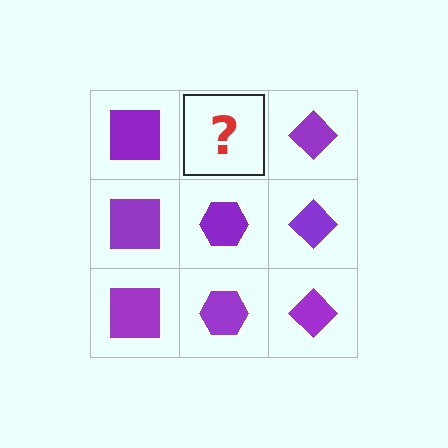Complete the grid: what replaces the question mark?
The question mark should be replaced with a purple hexagon.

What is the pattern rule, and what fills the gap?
The rule is that each column has a consistent shape. The gap should be filled with a purple hexagon.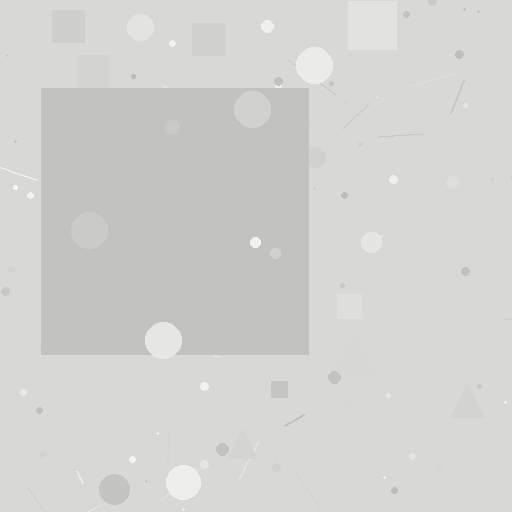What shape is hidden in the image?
A square is hidden in the image.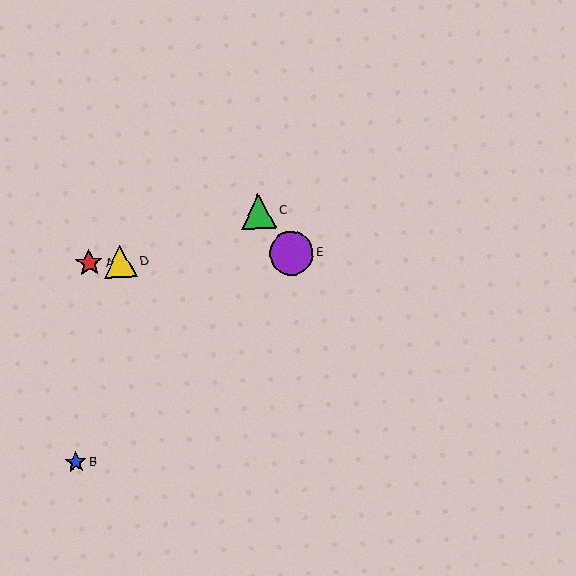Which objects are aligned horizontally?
Objects A, D, E are aligned horizontally.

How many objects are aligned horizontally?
3 objects (A, D, E) are aligned horizontally.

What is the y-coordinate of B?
Object B is at y≈462.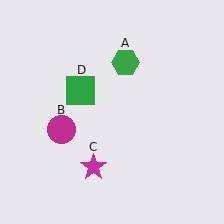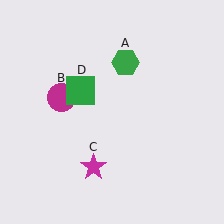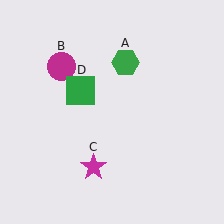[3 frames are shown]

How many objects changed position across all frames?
1 object changed position: magenta circle (object B).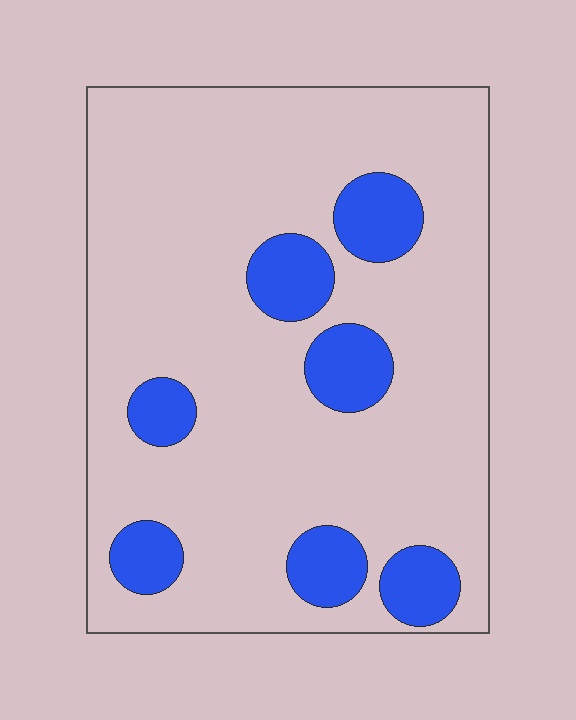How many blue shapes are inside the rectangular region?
7.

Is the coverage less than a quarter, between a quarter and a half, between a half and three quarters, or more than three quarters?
Less than a quarter.